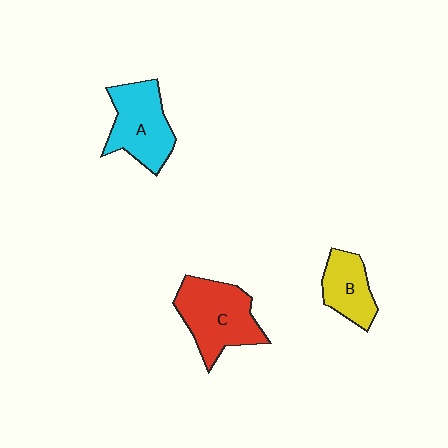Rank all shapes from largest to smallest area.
From largest to smallest: C (red), A (cyan), B (yellow).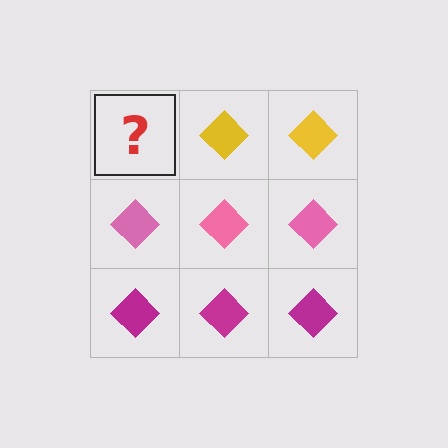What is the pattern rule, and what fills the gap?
The rule is that each row has a consistent color. The gap should be filled with a yellow diamond.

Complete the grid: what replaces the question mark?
The question mark should be replaced with a yellow diamond.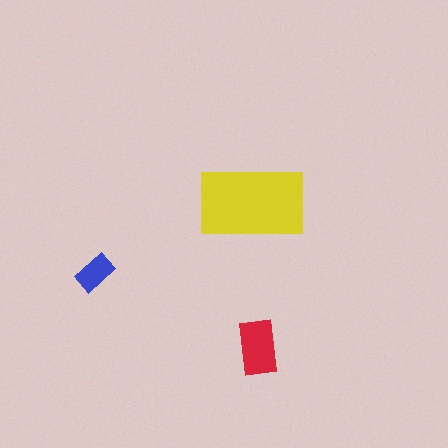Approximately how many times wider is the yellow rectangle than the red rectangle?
About 2 times wider.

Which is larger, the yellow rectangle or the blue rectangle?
The yellow one.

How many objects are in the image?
There are 3 objects in the image.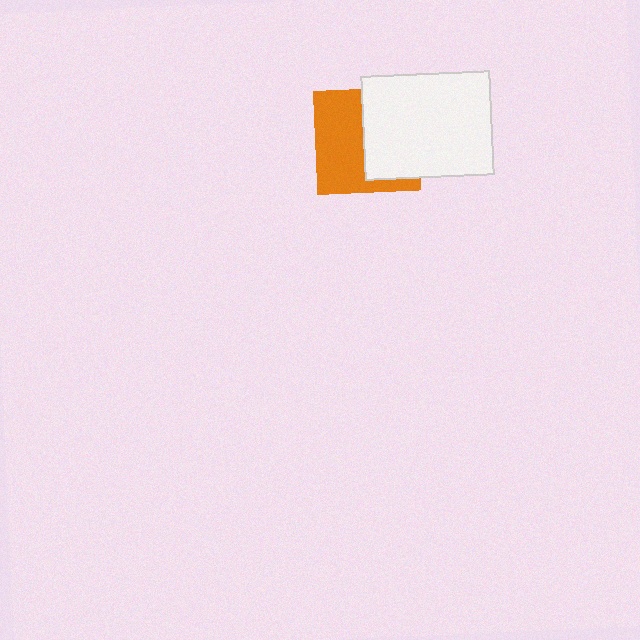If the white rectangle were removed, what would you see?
You would see the complete orange square.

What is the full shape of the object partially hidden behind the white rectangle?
The partially hidden object is an orange square.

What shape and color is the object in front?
The object in front is a white rectangle.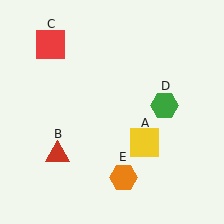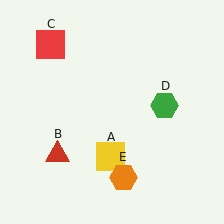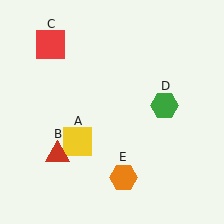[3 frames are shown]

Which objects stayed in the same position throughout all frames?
Red triangle (object B) and red square (object C) and green hexagon (object D) and orange hexagon (object E) remained stationary.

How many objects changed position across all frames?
1 object changed position: yellow square (object A).